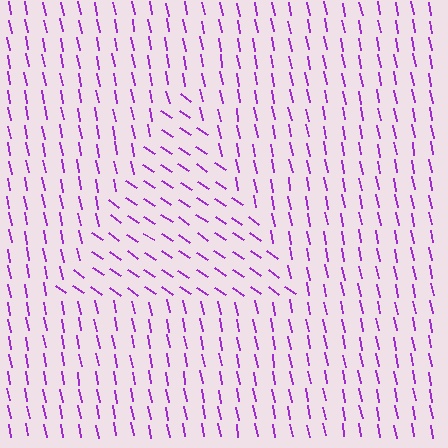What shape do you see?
I see a triangle.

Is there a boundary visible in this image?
Yes, there is a texture boundary formed by a change in line orientation.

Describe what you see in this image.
The image is filled with small purple line segments. A triangle region in the image has lines oriented differently from the surrounding lines, creating a visible texture boundary.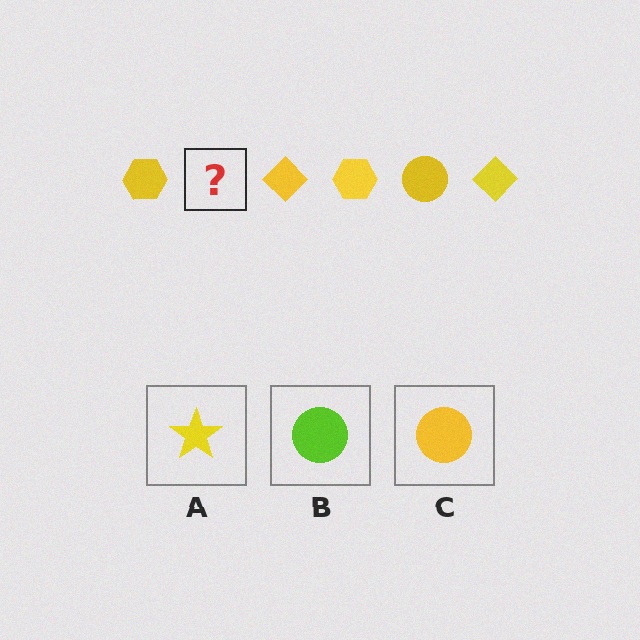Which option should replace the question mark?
Option C.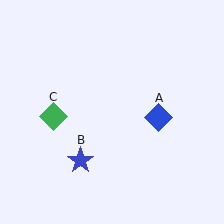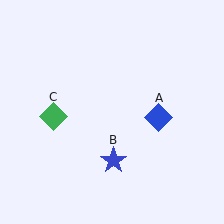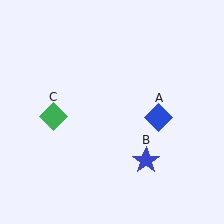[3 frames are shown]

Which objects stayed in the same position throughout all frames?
Blue diamond (object A) and green diamond (object C) remained stationary.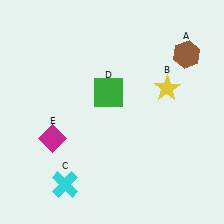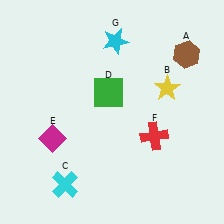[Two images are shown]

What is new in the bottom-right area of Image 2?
A red cross (F) was added in the bottom-right area of Image 2.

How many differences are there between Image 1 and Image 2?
There are 2 differences between the two images.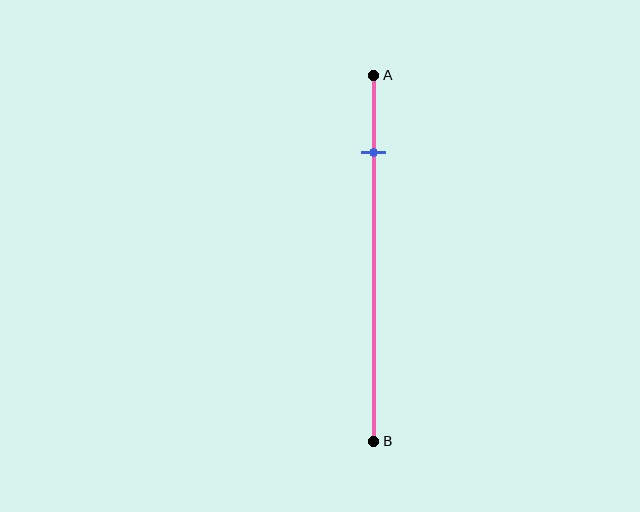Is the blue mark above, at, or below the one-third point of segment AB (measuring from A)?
The blue mark is above the one-third point of segment AB.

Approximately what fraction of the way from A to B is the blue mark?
The blue mark is approximately 20% of the way from A to B.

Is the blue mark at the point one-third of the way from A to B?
No, the mark is at about 20% from A, not at the 33% one-third point.